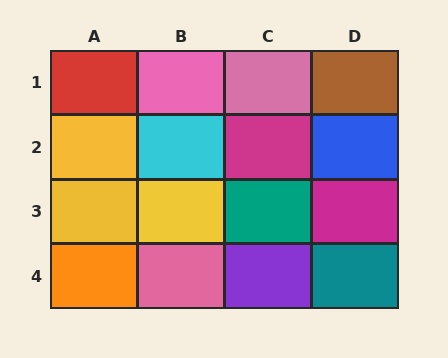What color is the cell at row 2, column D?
Blue.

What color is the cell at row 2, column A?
Yellow.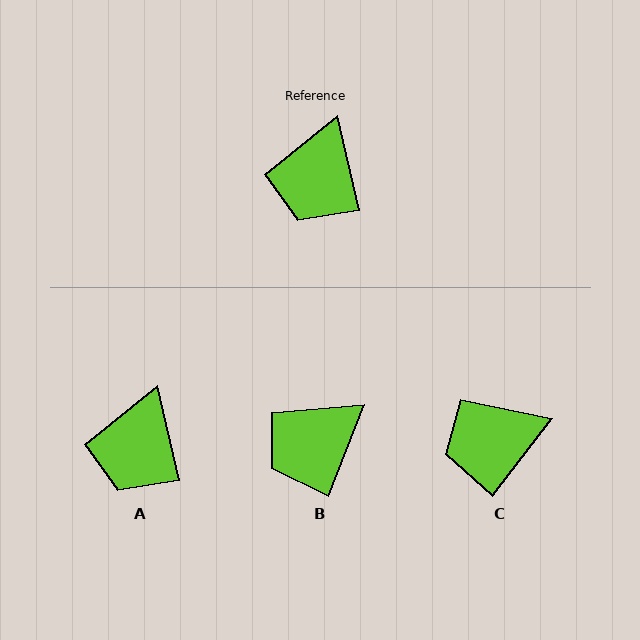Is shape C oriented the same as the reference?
No, it is off by about 51 degrees.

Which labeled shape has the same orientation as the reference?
A.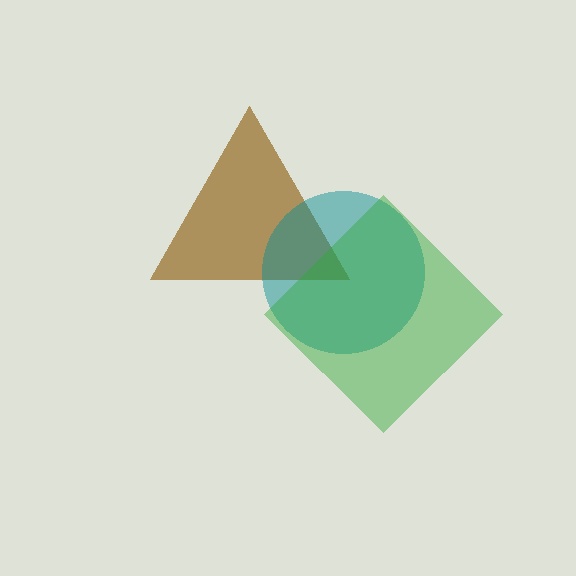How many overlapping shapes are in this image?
There are 3 overlapping shapes in the image.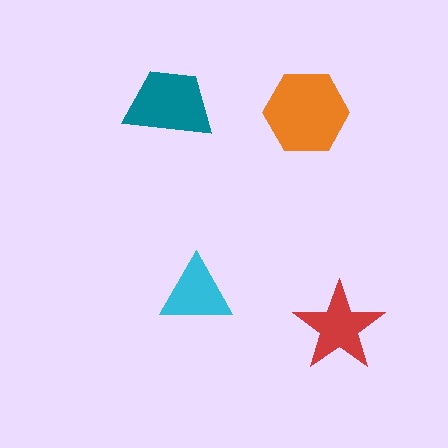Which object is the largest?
The orange hexagon.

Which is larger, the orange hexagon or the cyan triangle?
The orange hexagon.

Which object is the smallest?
The cyan triangle.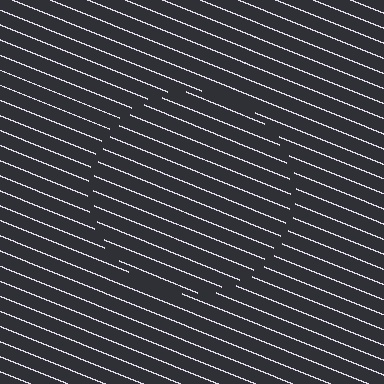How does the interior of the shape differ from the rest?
The interior of the shape contains the same grating, shifted by half a period — the contour is defined by the phase discontinuity where line-ends from the inner and outer gratings abut.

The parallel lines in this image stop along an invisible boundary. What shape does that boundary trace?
An illusory circle. The interior of the shape contains the same grating, shifted by half a period — the contour is defined by the phase discontinuity where line-ends from the inner and outer gratings abut.